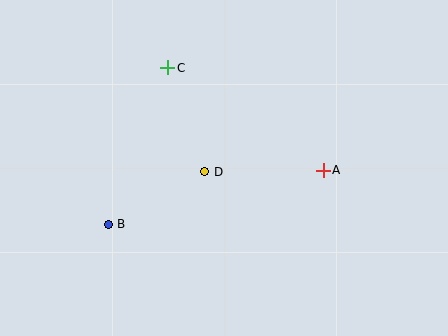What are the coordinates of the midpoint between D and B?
The midpoint between D and B is at (156, 198).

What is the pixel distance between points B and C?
The distance between B and C is 167 pixels.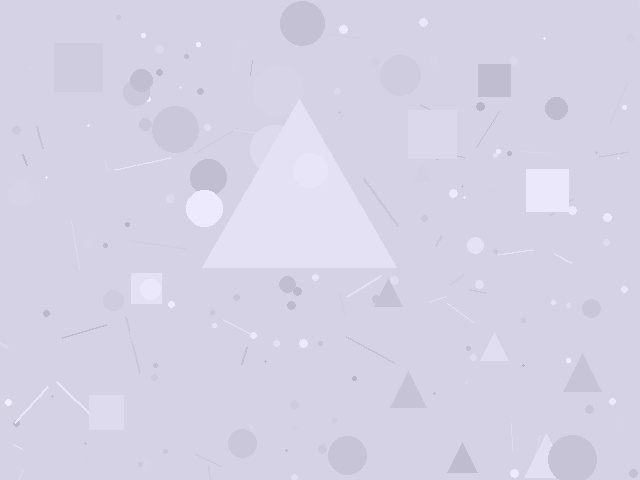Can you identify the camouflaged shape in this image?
The camouflaged shape is a triangle.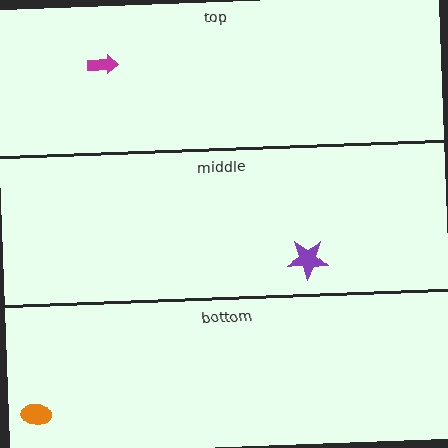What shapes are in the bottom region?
The orange ellipse.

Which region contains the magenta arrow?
The top region.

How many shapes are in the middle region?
1.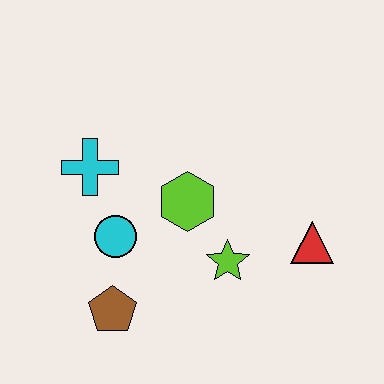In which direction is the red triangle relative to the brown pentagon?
The red triangle is to the right of the brown pentagon.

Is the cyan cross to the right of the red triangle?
No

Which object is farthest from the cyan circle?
The red triangle is farthest from the cyan circle.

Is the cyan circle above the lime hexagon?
No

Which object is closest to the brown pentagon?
The cyan circle is closest to the brown pentagon.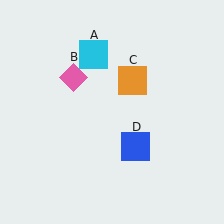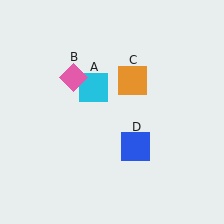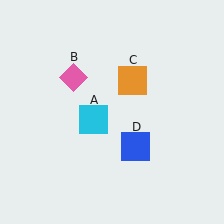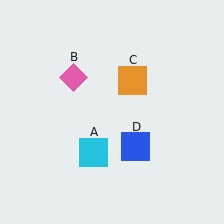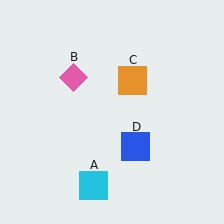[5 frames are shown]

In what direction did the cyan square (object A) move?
The cyan square (object A) moved down.